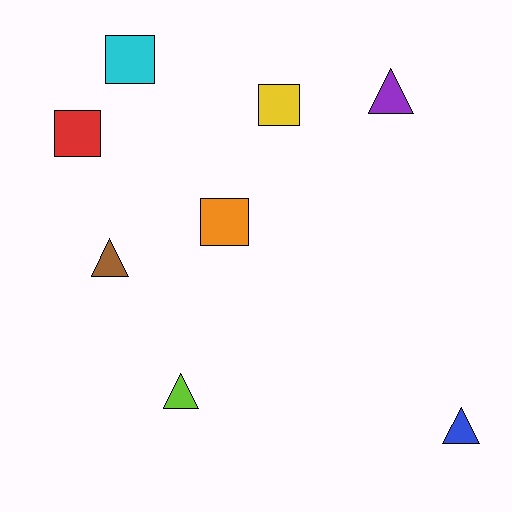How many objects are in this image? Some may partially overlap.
There are 8 objects.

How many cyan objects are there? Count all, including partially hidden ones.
There is 1 cyan object.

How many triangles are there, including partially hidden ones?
There are 4 triangles.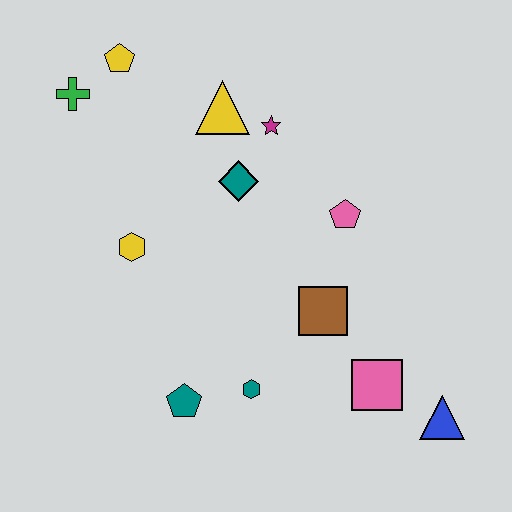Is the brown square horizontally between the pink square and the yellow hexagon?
Yes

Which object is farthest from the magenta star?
The blue triangle is farthest from the magenta star.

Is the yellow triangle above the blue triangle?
Yes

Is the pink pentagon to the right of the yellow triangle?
Yes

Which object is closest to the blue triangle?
The pink square is closest to the blue triangle.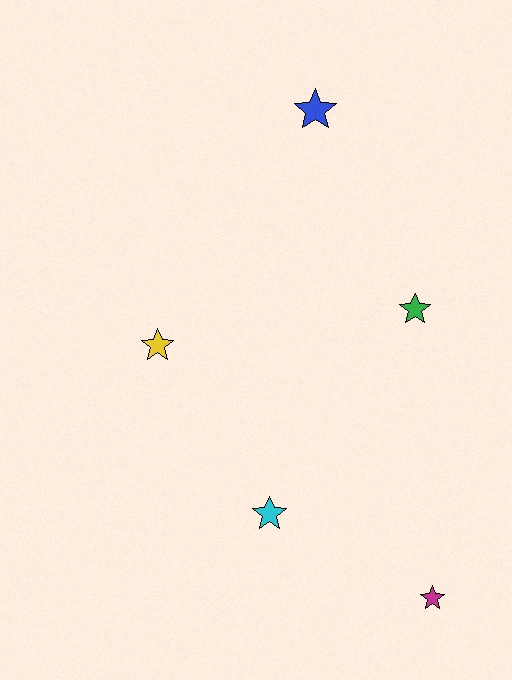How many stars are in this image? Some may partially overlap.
There are 5 stars.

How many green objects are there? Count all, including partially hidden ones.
There is 1 green object.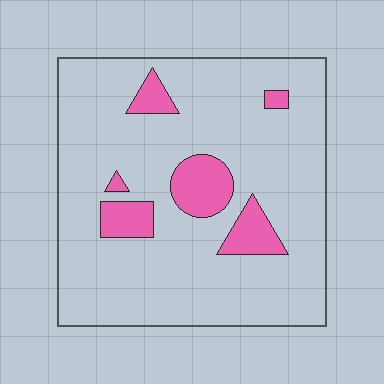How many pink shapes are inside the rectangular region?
6.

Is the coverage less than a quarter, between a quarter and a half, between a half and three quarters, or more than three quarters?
Less than a quarter.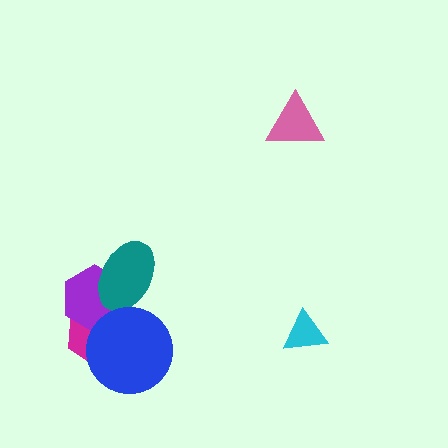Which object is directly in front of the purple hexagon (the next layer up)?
The teal ellipse is directly in front of the purple hexagon.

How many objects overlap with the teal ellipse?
2 objects overlap with the teal ellipse.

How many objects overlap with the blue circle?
2 objects overlap with the blue circle.